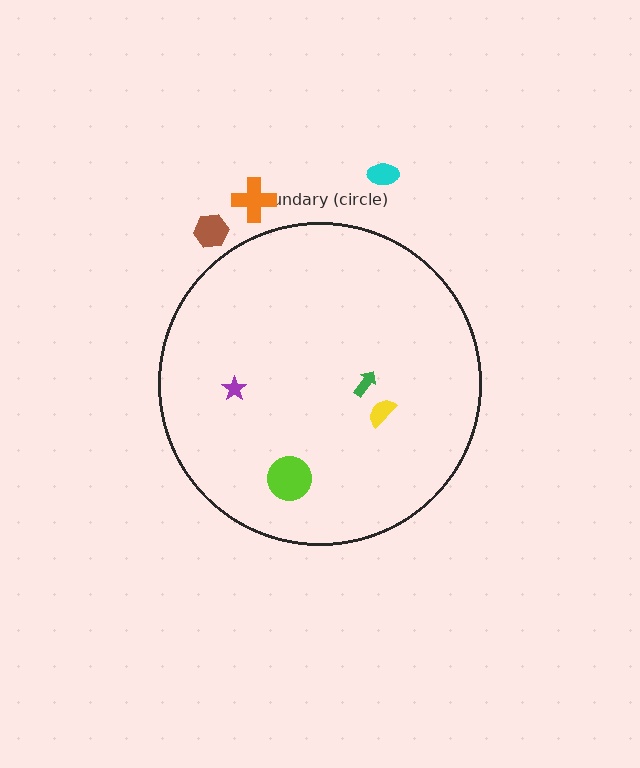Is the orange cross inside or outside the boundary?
Outside.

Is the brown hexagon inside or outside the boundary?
Outside.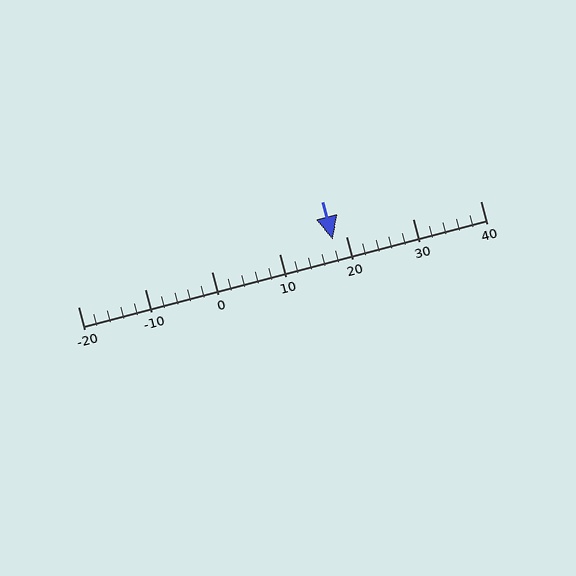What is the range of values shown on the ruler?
The ruler shows values from -20 to 40.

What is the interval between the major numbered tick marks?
The major tick marks are spaced 10 units apart.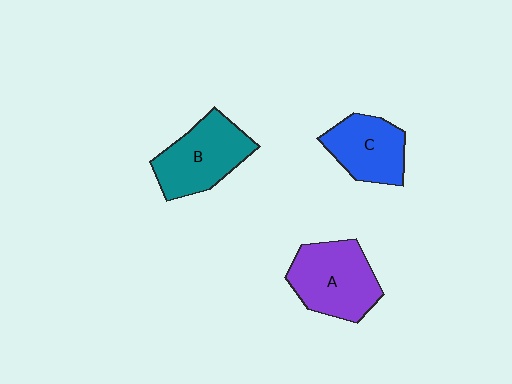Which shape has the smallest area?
Shape C (blue).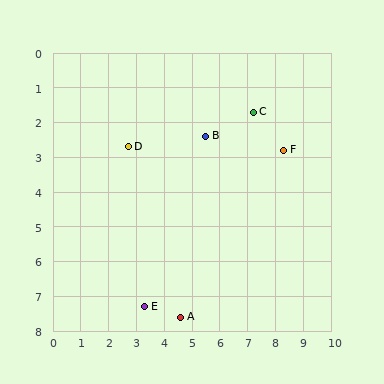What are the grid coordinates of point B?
Point B is at approximately (5.5, 2.4).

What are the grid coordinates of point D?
Point D is at approximately (2.7, 2.7).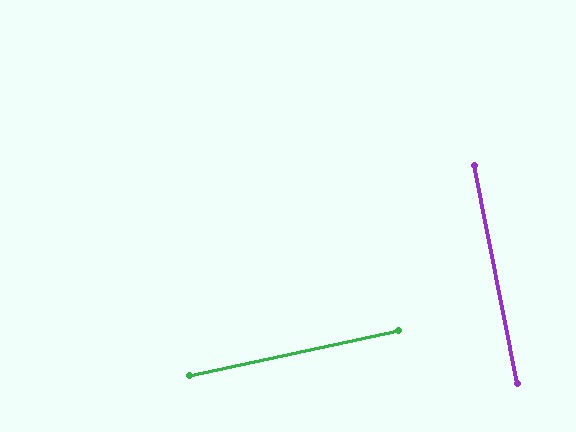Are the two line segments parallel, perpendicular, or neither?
Perpendicular — they meet at approximately 89°.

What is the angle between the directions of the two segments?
Approximately 89 degrees.